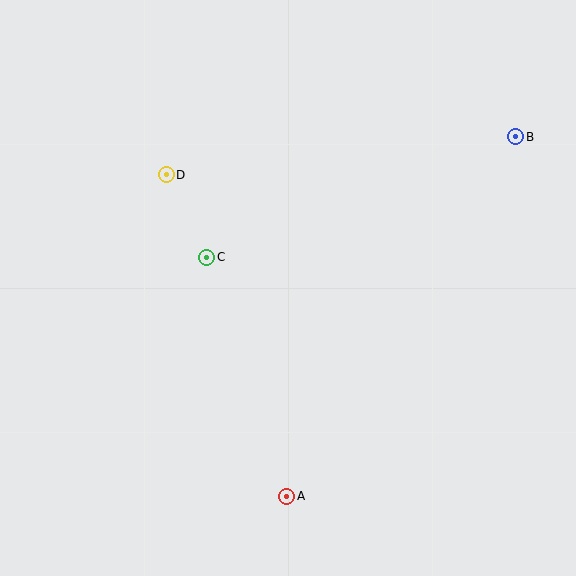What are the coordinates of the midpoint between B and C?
The midpoint between B and C is at (361, 197).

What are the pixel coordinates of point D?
Point D is at (166, 175).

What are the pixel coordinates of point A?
Point A is at (287, 496).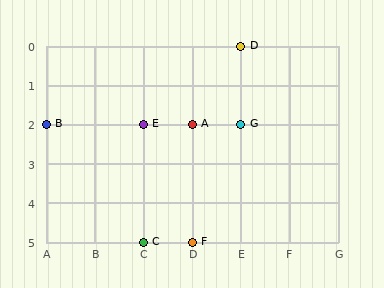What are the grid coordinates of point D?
Point D is at grid coordinates (E, 0).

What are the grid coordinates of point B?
Point B is at grid coordinates (A, 2).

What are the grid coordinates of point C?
Point C is at grid coordinates (C, 5).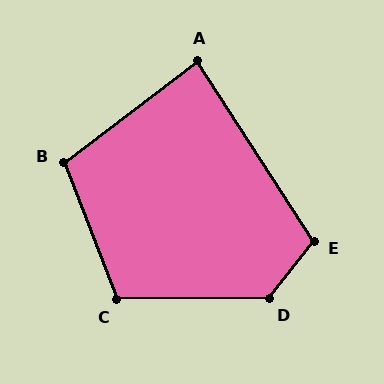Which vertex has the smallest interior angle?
A, at approximately 86 degrees.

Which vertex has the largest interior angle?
D, at approximately 128 degrees.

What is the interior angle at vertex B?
Approximately 106 degrees (obtuse).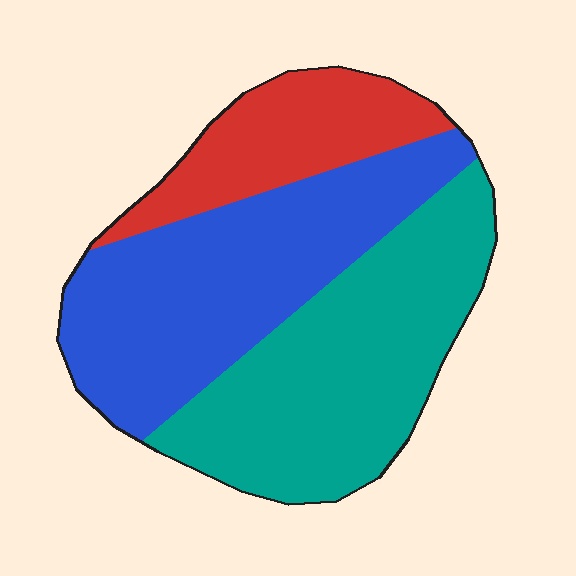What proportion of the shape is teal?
Teal covers around 40% of the shape.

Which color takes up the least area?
Red, at roughly 20%.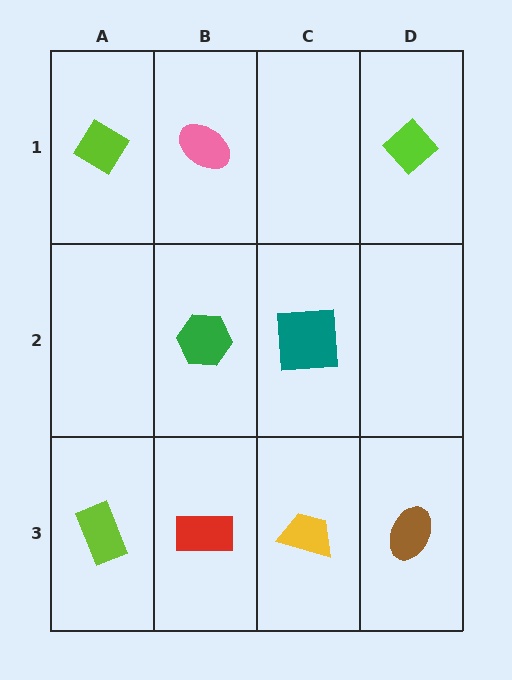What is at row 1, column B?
A pink ellipse.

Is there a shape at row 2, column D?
No, that cell is empty.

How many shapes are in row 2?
2 shapes.